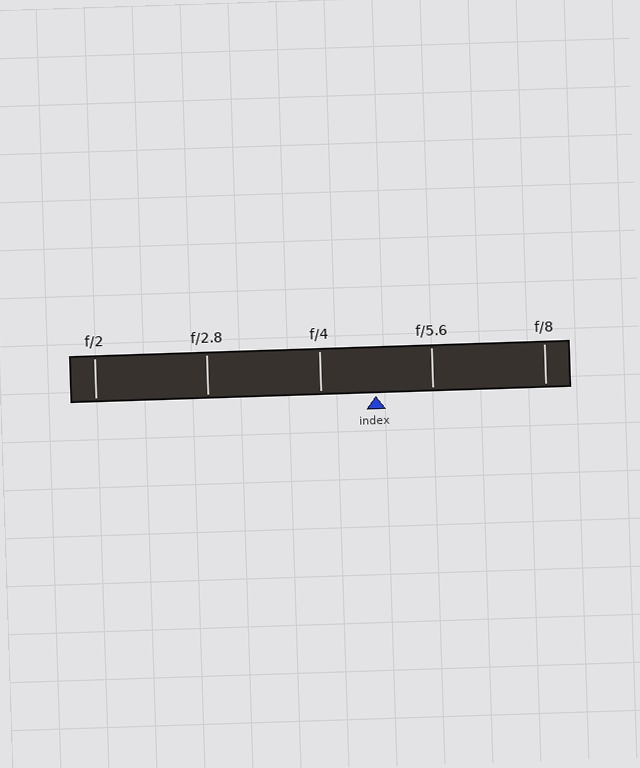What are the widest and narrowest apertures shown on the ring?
The widest aperture shown is f/2 and the narrowest is f/8.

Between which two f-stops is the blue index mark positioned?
The index mark is between f/4 and f/5.6.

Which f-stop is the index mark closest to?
The index mark is closest to f/4.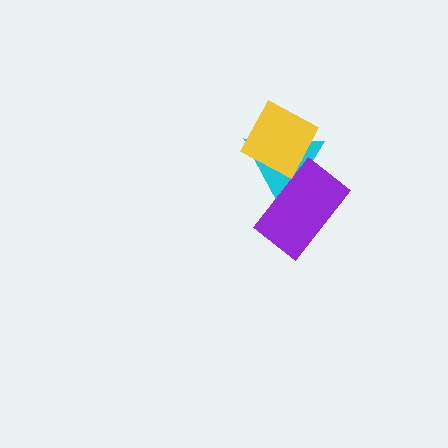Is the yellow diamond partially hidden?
No, no other shape covers it.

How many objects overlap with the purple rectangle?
2 objects overlap with the purple rectangle.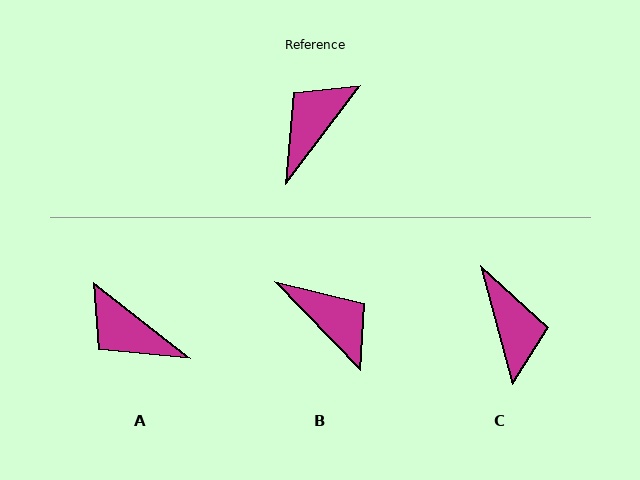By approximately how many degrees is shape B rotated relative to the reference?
Approximately 99 degrees clockwise.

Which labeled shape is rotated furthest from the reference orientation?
C, about 128 degrees away.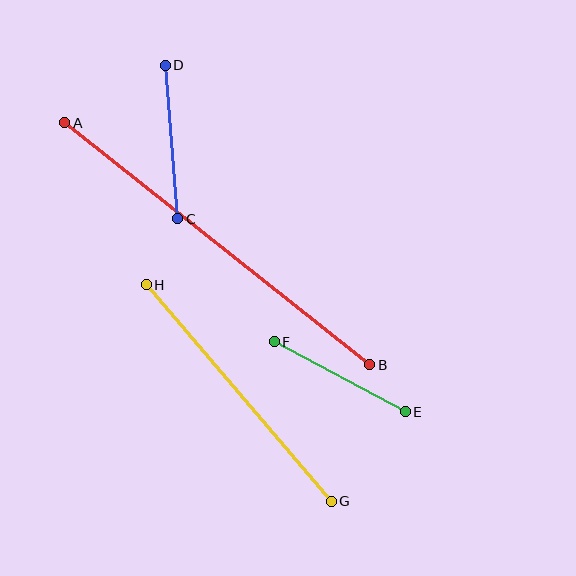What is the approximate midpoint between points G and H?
The midpoint is at approximately (239, 393) pixels.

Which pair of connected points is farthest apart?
Points A and B are farthest apart.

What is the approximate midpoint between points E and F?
The midpoint is at approximately (340, 377) pixels.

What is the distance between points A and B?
The distance is approximately 390 pixels.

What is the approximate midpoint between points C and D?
The midpoint is at approximately (172, 142) pixels.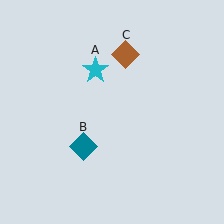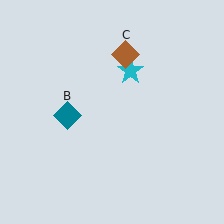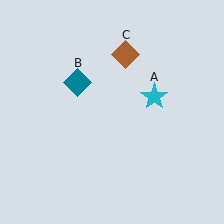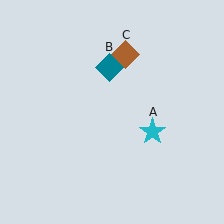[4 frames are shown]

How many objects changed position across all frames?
2 objects changed position: cyan star (object A), teal diamond (object B).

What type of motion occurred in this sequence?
The cyan star (object A), teal diamond (object B) rotated clockwise around the center of the scene.